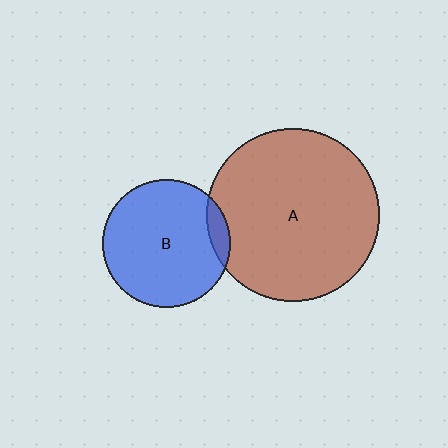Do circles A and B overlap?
Yes.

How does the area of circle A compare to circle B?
Approximately 1.8 times.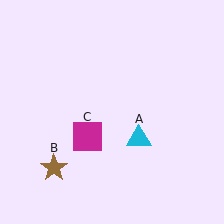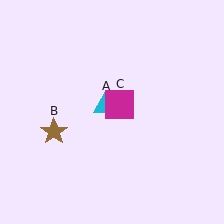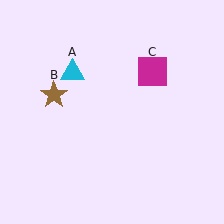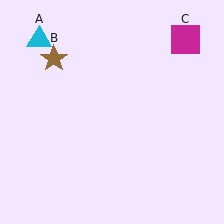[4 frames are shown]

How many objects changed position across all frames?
3 objects changed position: cyan triangle (object A), brown star (object B), magenta square (object C).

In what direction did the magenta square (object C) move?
The magenta square (object C) moved up and to the right.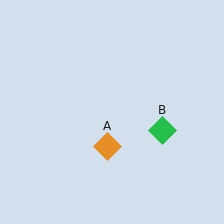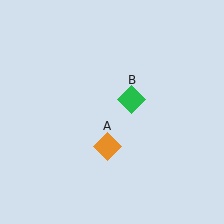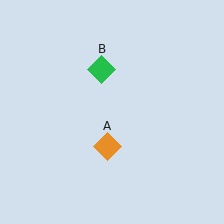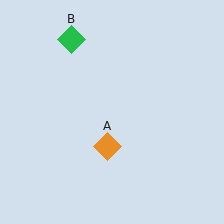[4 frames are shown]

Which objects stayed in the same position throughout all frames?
Orange diamond (object A) remained stationary.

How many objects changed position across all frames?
1 object changed position: green diamond (object B).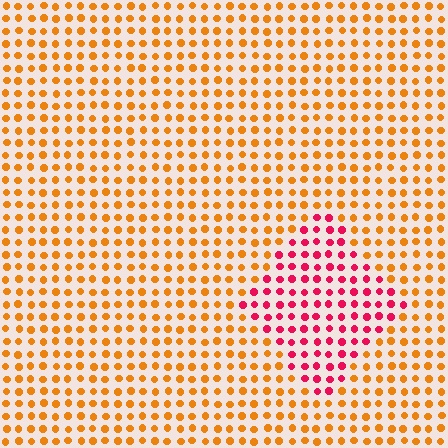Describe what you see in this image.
The image is filled with small orange elements in a uniform arrangement. A diamond-shaped region is visible where the elements are tinted to a slightly different hue, forming a subtle color boundary.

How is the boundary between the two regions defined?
The boundary is defined purely by a slight shift in hue (about 52 degrees). Spacing, size, and orientation are identical on both sides.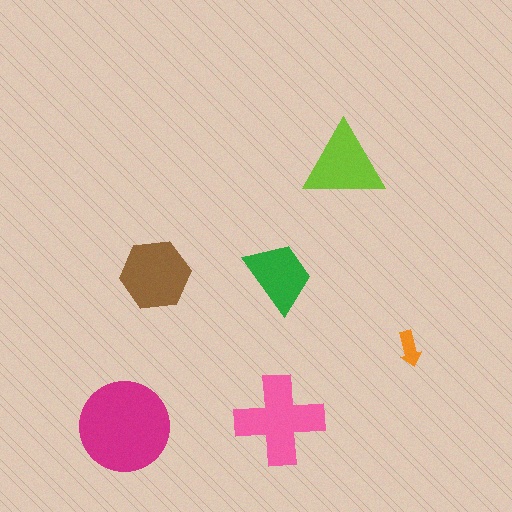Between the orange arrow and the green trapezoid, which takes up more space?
The green trapezoid.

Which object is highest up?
The lime triangle is topmost.